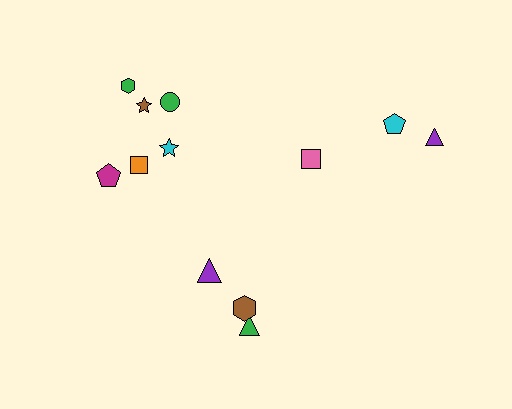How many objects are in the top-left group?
There are 6 objects.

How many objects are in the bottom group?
There are 3 objects.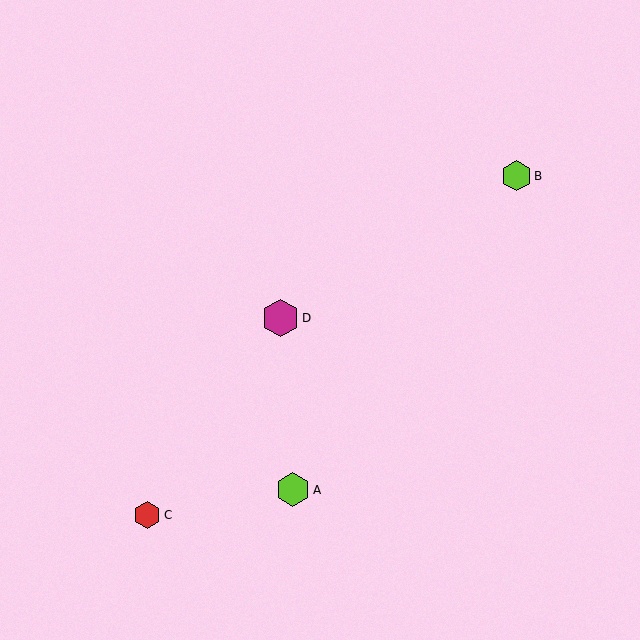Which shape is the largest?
The magenta hexagon (labeled D) is the largest.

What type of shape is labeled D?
Shape D is a magenta hexagon.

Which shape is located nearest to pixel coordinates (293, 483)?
The lime hexagon (labeled A) at (293, 490) is nearest to that location.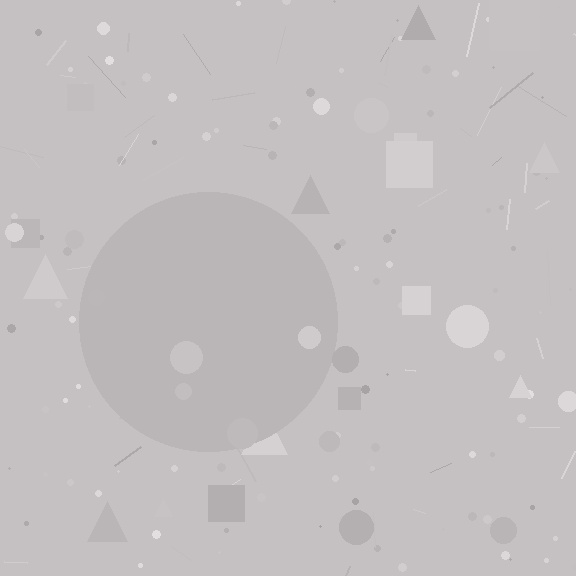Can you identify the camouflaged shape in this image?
The camouflaged shape is a circle.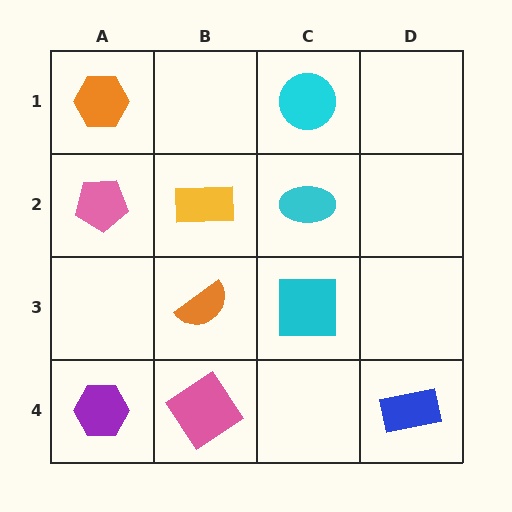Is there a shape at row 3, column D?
No, that cell is empty.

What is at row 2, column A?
A pink pentagon.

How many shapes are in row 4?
3 shapes.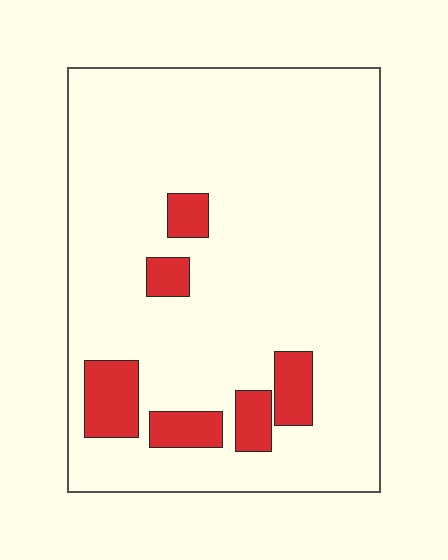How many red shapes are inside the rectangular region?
6.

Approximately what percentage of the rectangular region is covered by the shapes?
Approximately 10%.